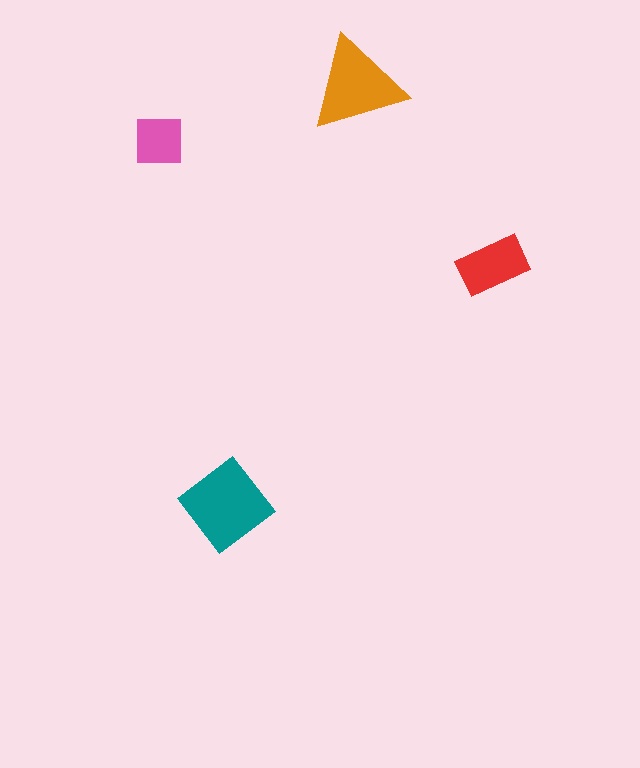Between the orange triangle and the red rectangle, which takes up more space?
The orange triangle.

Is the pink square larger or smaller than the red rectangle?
Smaller.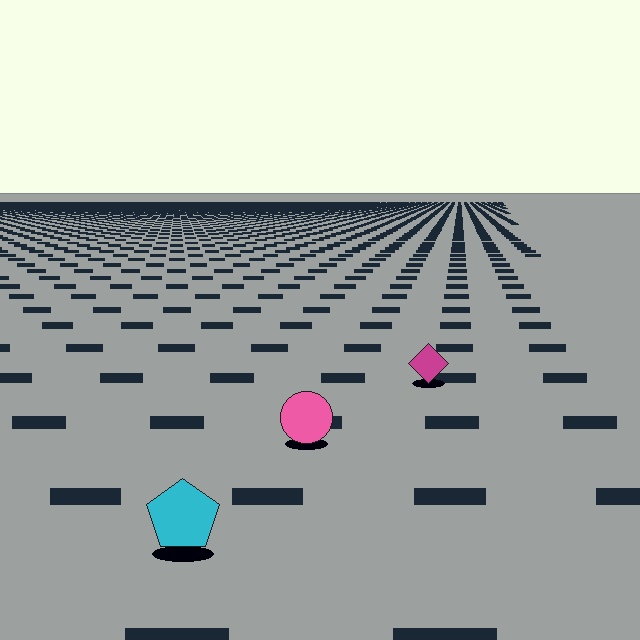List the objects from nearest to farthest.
From nearest to farthest: the cyan pentagon, the pink circle, the magenta diamond.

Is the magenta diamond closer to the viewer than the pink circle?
No. The pink circle is closer — you can tell from the texture gradient: the ground texture is coarser near it.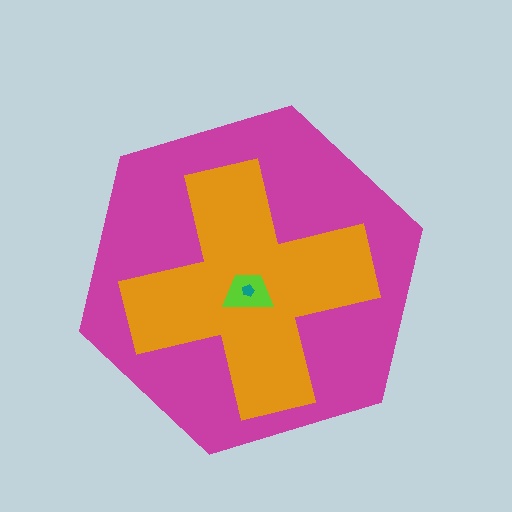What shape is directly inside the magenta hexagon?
The orange cross.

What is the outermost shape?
The magenta hexagon.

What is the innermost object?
The teal pentagon.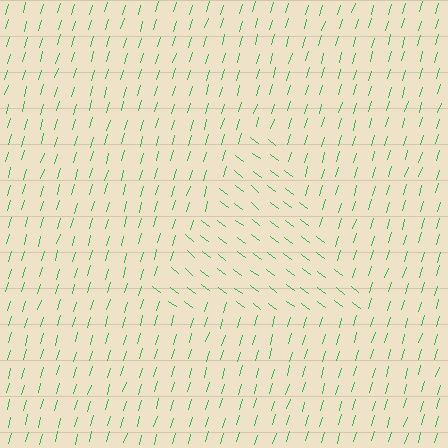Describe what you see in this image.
The image is filled with small green line segments. A triangle region in the image has lines oriented differently from the surrounding lines, creating a visible texture boundary.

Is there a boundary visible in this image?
Yes, there is a texture boundary formed by a change in line orientation.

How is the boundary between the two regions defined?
The boundary is defined purely by a change in line orientation (approximately 70 degrees difference). All lines are the same color and thickness.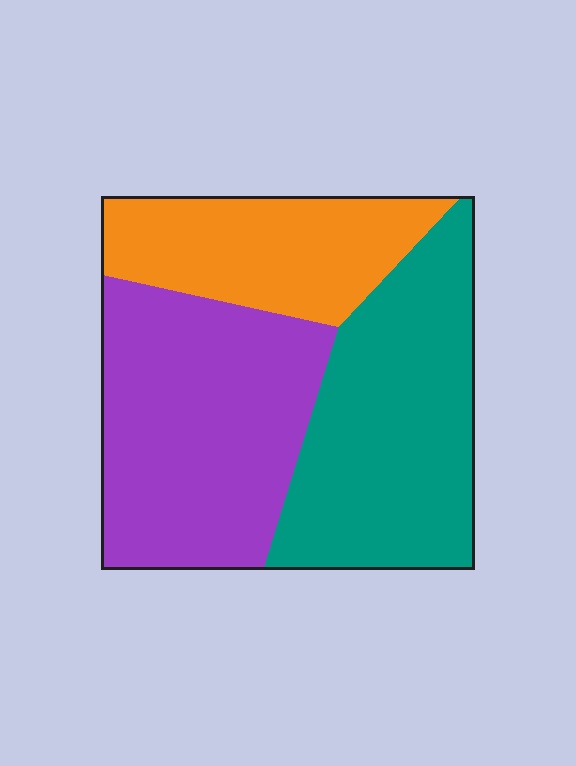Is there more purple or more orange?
Purple.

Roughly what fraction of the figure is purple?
Purple takes up about two fifths (2/5) of the figure.